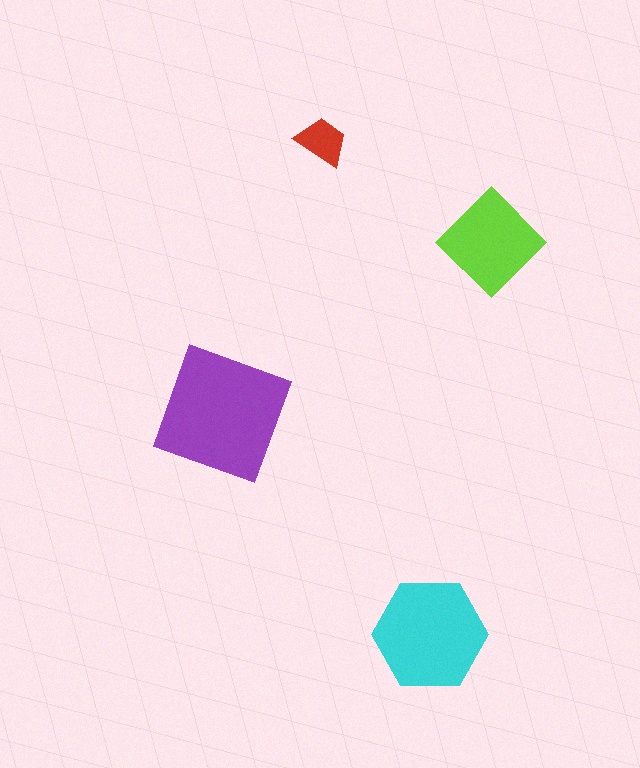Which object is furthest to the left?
The purple square is leftmost.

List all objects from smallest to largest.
The red trapezoid, the lime diamond, the cyan hexagon, the purple square.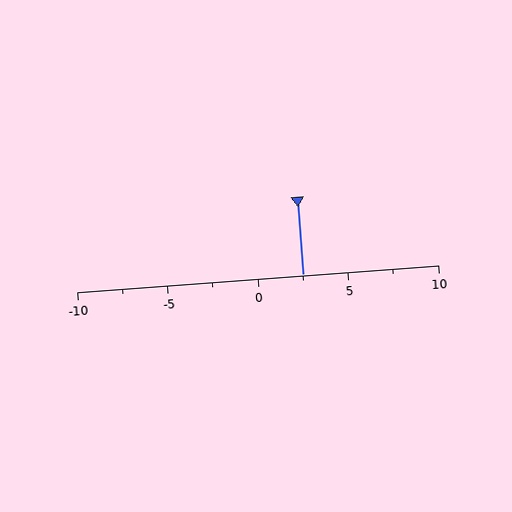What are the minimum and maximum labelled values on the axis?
The axis runs from -10 to 10.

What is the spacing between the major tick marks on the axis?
The major ticks are spaced 5 apart.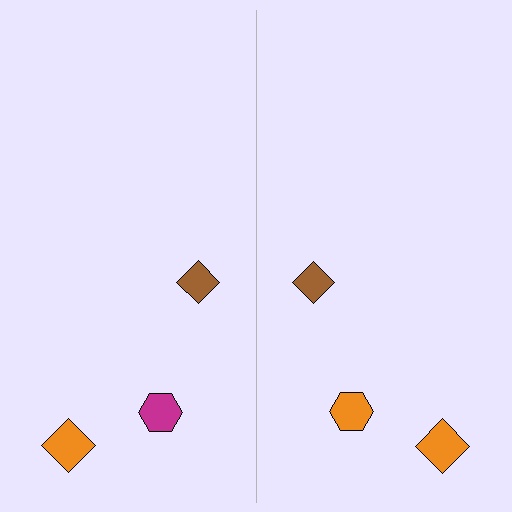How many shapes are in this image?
There are 6 shapes in this image.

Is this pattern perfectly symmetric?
No, the pattern is not perfectly symmetric. The orange hexagon on the right side breaks the symmetry — its mirror counterpart is magenta.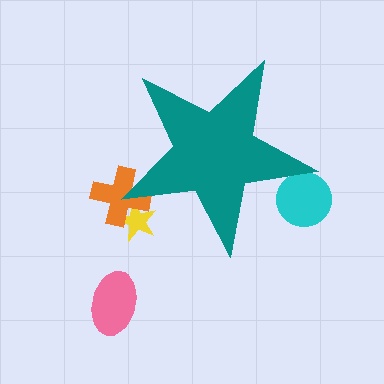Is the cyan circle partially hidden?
Yes, the cyan circle is partially hidden behind the teal star.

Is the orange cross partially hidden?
Yes, the orange cross is partially hidden behind the teal star.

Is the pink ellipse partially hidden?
No, the pink ellipse is fully visible.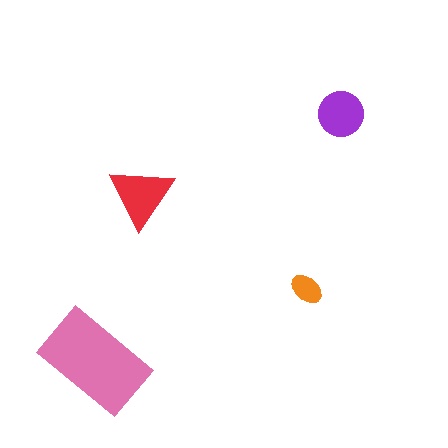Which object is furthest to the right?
The purple circle is rightmost.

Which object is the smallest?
The orange ellipse.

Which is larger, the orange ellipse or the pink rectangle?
The pink rectangle.